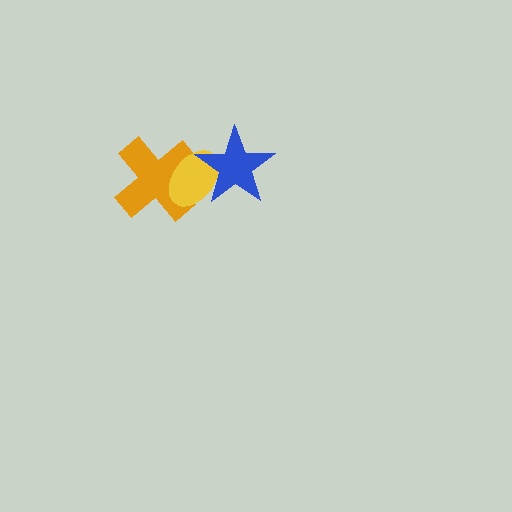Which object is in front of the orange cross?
The yellow ellipse is in front of the orange cross.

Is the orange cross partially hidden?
Yes, it is partially covered by another shape.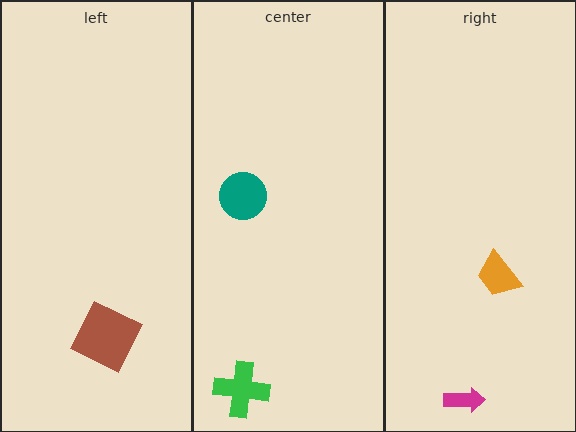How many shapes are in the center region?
2.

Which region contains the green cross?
The center region.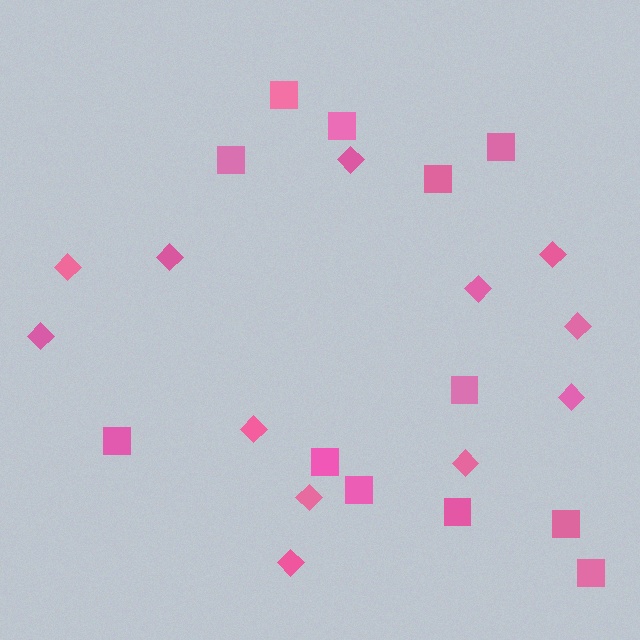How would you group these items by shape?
There are 2 groups: one group of diamonds (12) and one group of squares (12).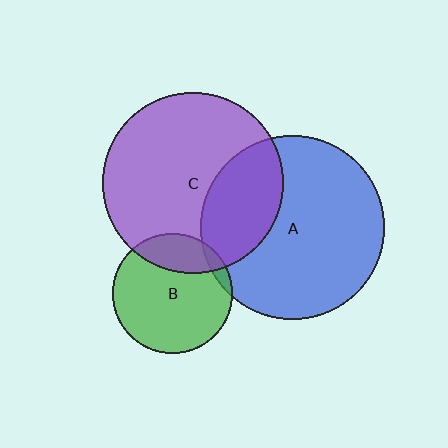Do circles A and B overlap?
Yes.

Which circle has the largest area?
Circle A (blue).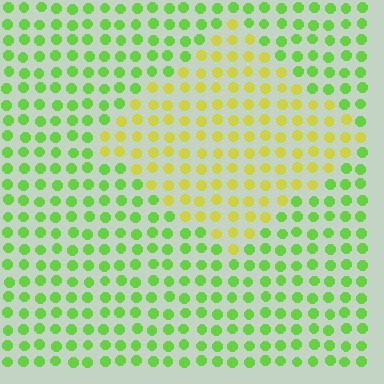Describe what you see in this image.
The image is filled with small lime elements in a uniform arrangement. A diamond-shaped region is visible where the elements are tinted to a slightly different hue, forming a subtle color boundary.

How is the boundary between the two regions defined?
The boundary is defined purely by a slight shift in hue (about 43 degrees). Spacing, size, and orientation are identical on both sides.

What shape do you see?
I see a diamond.